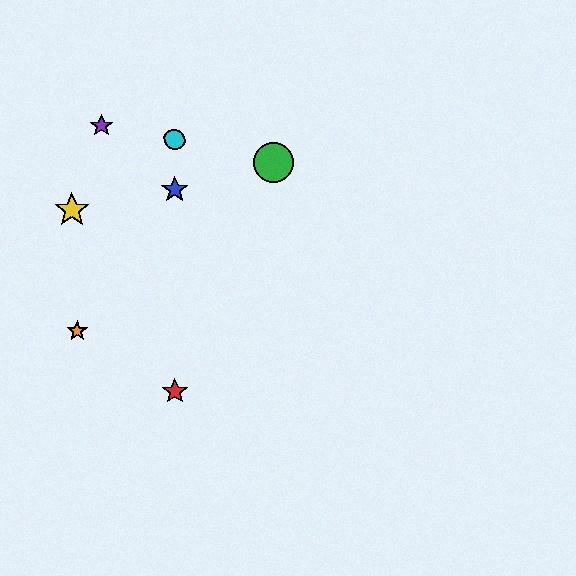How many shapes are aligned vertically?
3 shapes (the red star, the blue star, the cyan circle) are aligned vertically.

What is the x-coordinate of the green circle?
The green circle is at x≈273.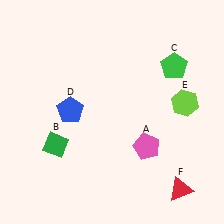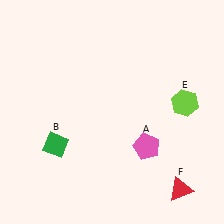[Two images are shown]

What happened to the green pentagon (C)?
The green pentagon (C) was removed in Image 2. It was in the top-right area of Image 1.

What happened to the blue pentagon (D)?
The blue pentagon (D) was removed in Image 2. It was in the top-left area of Image 1.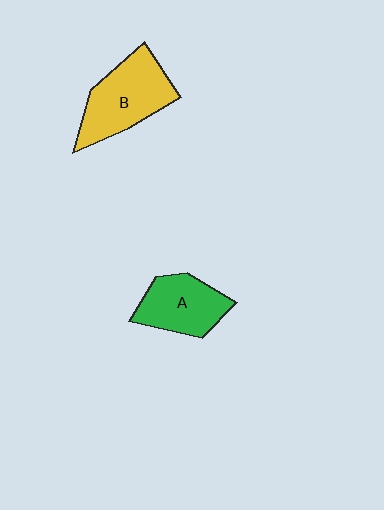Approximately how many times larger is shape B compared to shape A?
Approximately 1.3 times.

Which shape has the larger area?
Shape B (yellow).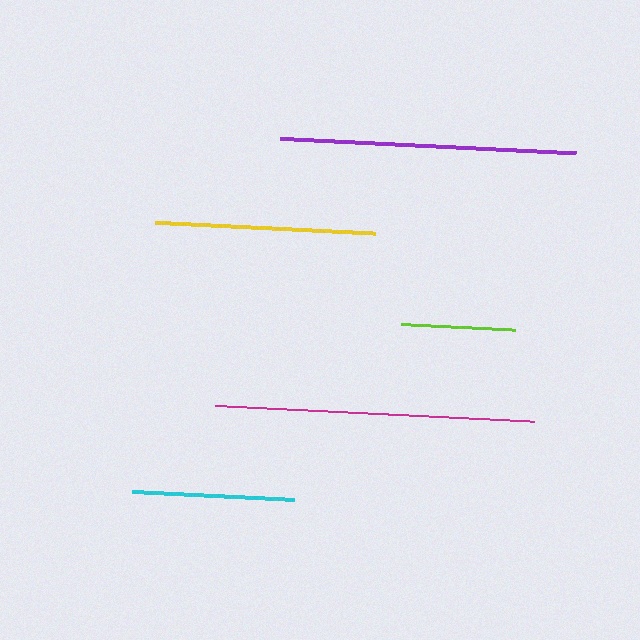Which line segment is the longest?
The magenta line is the longest at approximately 320 pixels.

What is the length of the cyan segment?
The cyan segment is approximately 162 pixels long.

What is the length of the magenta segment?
The magenta segment is approximately 320 pixels long.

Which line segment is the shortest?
The lime line is the shortest at approximately 114 pixels.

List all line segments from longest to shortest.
From longest to shortest: magenta, purple, yellow, cyan, lime.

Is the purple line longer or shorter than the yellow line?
The purple line is longer than the yellow line.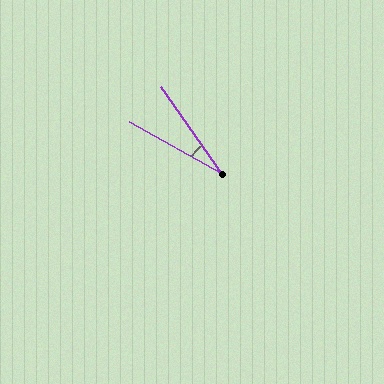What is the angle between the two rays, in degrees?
Approximately 26 degrees.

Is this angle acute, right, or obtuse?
It is acute.